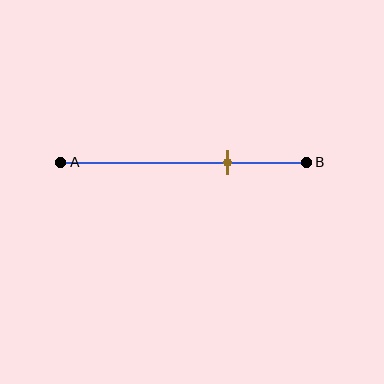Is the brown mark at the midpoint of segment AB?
No, the mark is at about 70% from A, not at the 50% midpoint.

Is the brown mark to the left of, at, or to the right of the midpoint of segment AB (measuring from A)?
The brown mark is to the right of the midpoint of segment AB.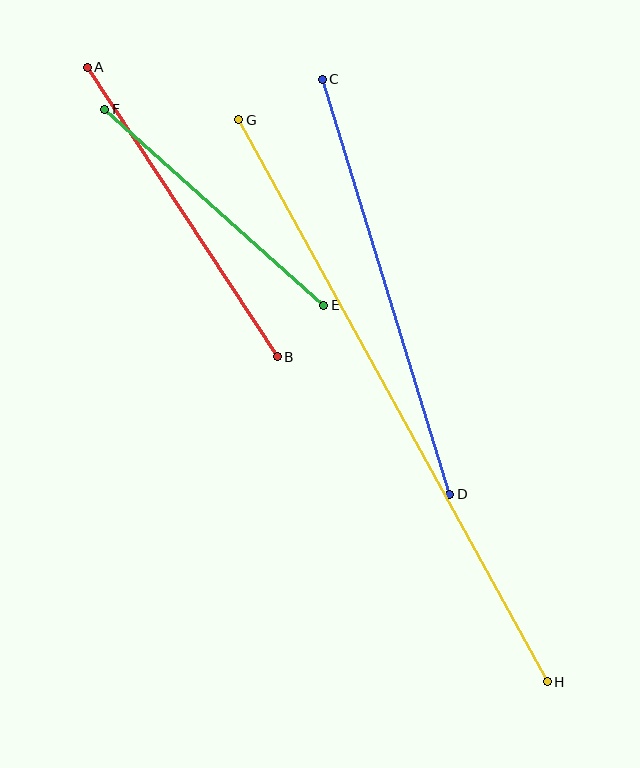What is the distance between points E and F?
The distance is approximately 294 pixels.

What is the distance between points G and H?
The distance is approximately 641 pixels.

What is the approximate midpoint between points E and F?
The midpoint is at approximately (214, 207) pixels.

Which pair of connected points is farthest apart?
Points G and H are farthest apart.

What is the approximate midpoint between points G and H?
The midpoint is at approximately (393, 401) pixels.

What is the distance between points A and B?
The distance is approximately 346 pixels.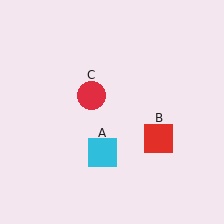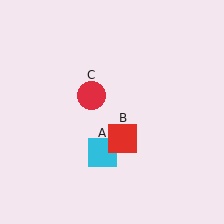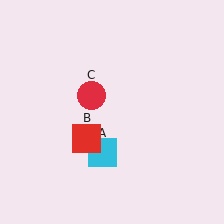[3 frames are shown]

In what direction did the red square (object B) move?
The red square (object B) moved left.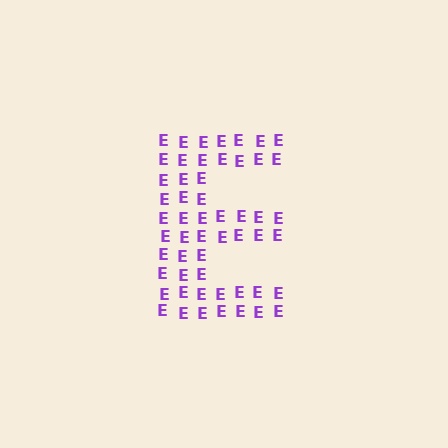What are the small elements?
The small elements are letter E's.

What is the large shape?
The large shape is the letter E.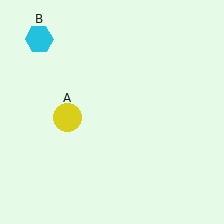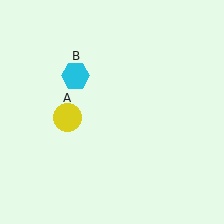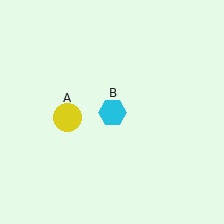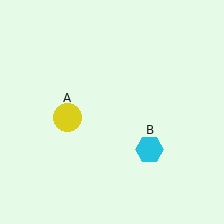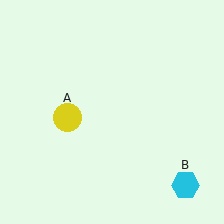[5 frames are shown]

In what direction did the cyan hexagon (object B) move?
The cyan hexagon (object B) moved down and to the right.